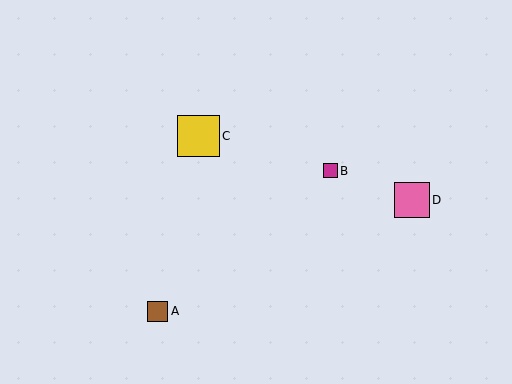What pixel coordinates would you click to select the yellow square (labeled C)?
Click at (198, 136) to select the yellow square C.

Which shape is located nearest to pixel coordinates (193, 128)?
The yellow square (labeled C) at (198, 136) is nearest to that location.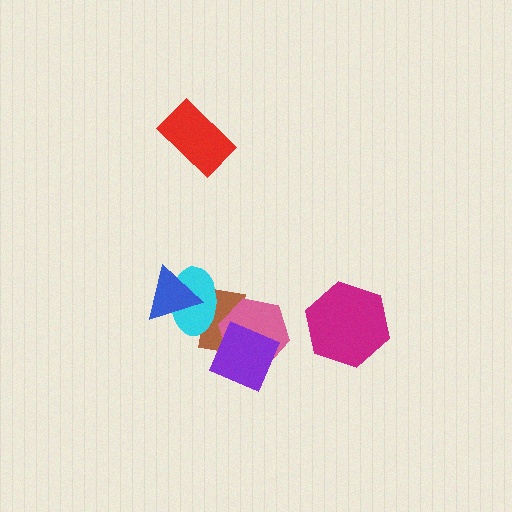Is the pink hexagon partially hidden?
Yes, it is partially covered by another shape.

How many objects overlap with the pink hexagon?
2 objects overlap with the pink hexagon.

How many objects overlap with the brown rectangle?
3 objects overlap with the brown rectangle.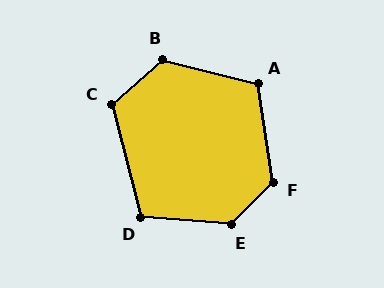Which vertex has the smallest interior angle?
D, at approximately 109 degrees.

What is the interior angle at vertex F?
Approximately 127 degrees (obtuse).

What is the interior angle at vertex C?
Approximately 117 degrees (obtuse).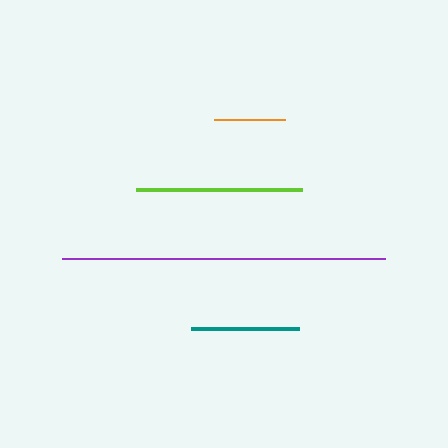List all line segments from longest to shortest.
From longest to shortest: purple, lime, teal, orange.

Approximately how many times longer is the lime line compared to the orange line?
The lime line is approximately 2.3 times the length of the orange line.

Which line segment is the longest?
The purple line is the longest at approximately 323 pixels.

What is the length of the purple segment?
The purple segment is approximately 323 pixels long.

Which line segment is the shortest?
The orange line is the shortest at approximately 72 pixels.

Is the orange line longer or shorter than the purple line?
The purple line is longer than the orange line.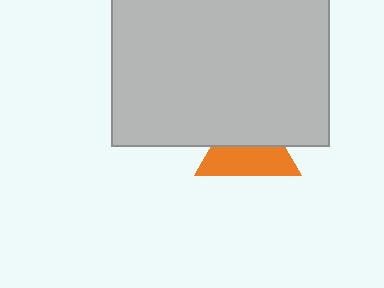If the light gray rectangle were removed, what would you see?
You would see the complete orange triangle.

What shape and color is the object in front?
The object in front is a light gray rectangle.